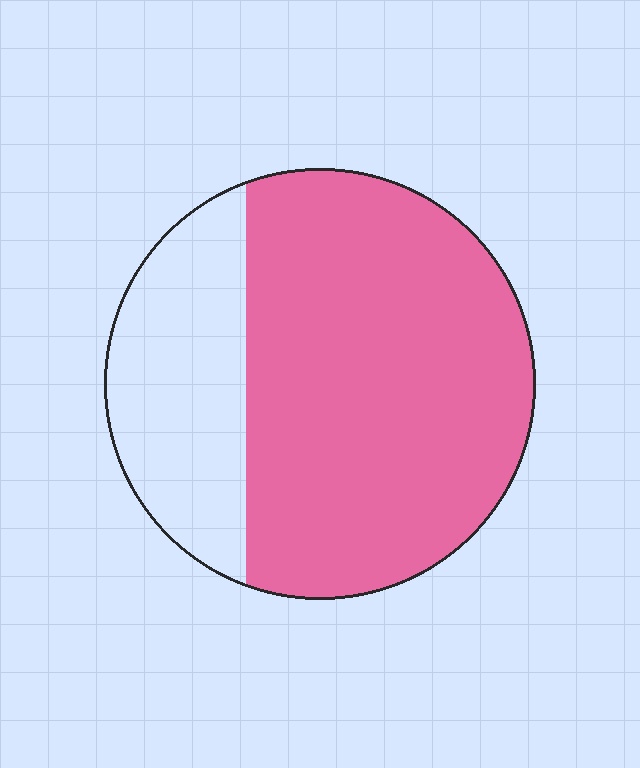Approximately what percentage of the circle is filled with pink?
Approximately 70%.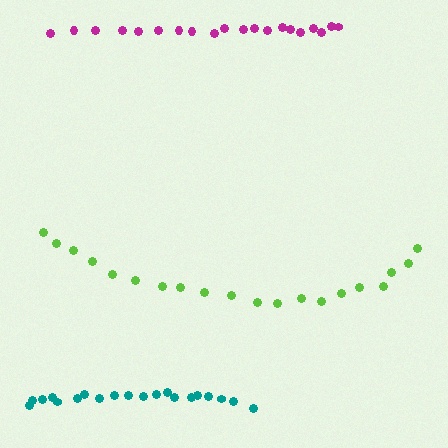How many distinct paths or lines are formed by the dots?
There are 3 distinct paths.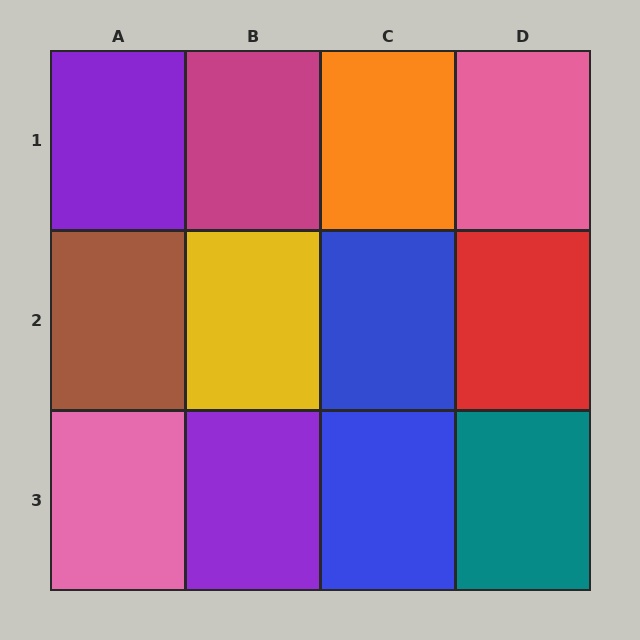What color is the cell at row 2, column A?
Brown.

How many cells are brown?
1 cell is brown.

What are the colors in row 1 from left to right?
Purple, magenta, orange, pink.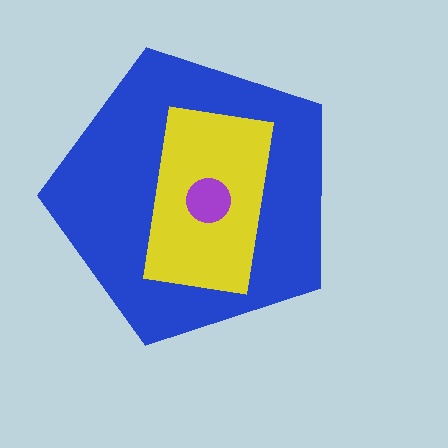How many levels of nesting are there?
3.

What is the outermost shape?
The blue pentagon.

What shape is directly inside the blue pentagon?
The yellow rectangle.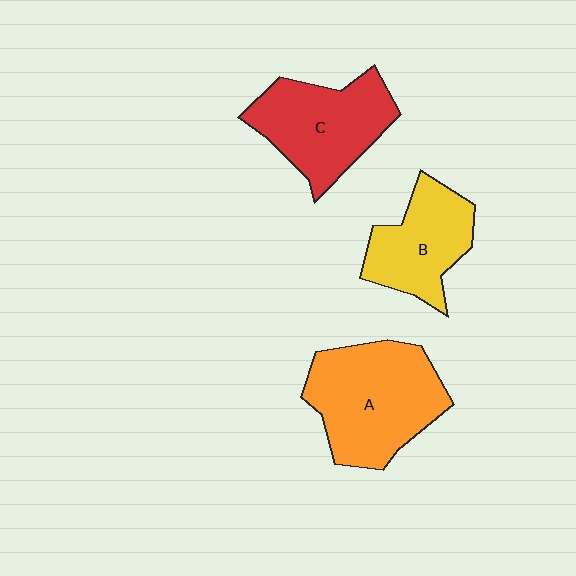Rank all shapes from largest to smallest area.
From largest to smallest: A (orange), C (red), B (yellow).